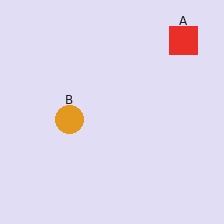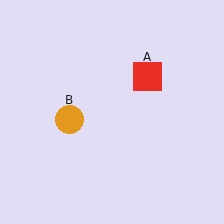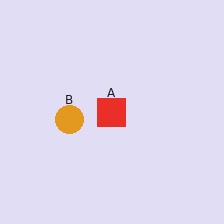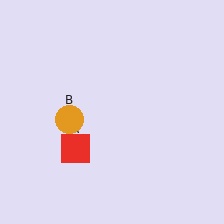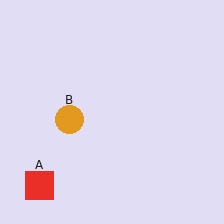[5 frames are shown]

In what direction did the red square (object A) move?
The red square (object A) moved down and to the left.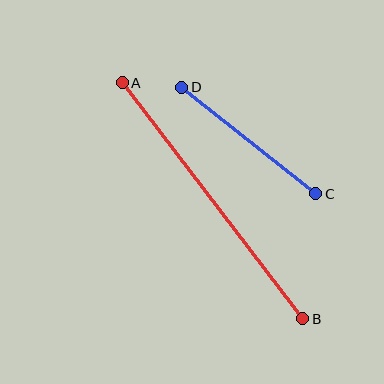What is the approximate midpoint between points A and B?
The midpoint is at approximately (212, 201) pixels.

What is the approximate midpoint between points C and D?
The midpoint is at approximately (249, 141) pixels.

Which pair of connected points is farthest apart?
Points A and B are farthest apart.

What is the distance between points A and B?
The distance is approximately 297 pixels.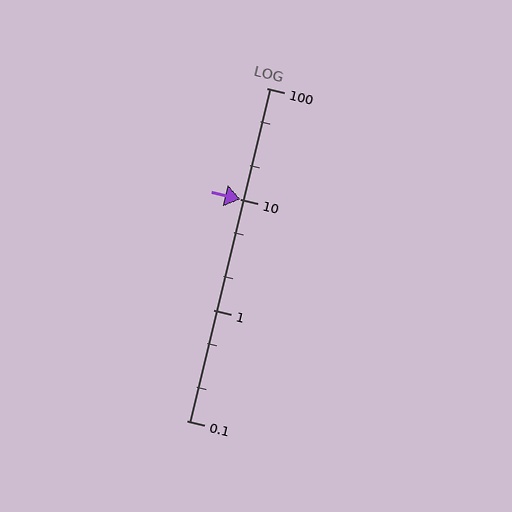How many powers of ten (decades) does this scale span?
The scale spans 3 decades, from 0.1 to 100.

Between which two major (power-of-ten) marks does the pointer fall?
The pointer is between 10 and 100.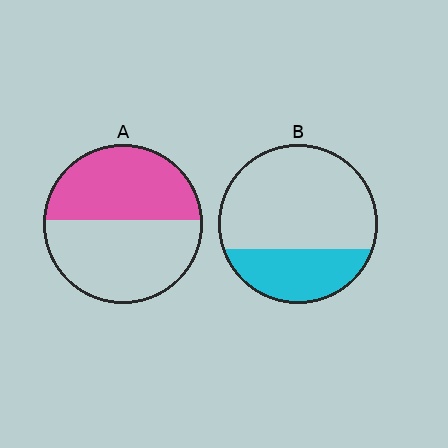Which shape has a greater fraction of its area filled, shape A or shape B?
Shape A.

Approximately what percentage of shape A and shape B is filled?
A is approximately 45% and B is approximately 30%.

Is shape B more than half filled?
No.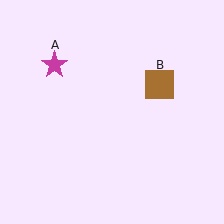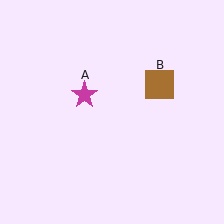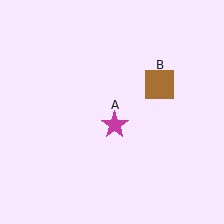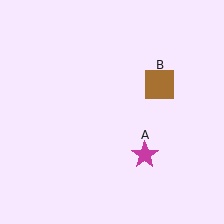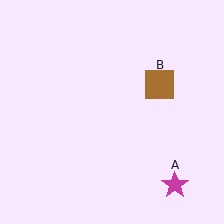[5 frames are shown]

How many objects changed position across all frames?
1 object changed position: magenta star (object A).